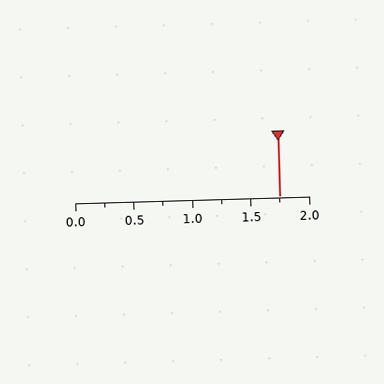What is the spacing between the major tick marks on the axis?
The major ticks are spaced 0.5 apart.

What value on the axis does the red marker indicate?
The marker indicates approximately 1.75.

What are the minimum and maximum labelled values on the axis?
The axis runs from 0.0 to 2.0.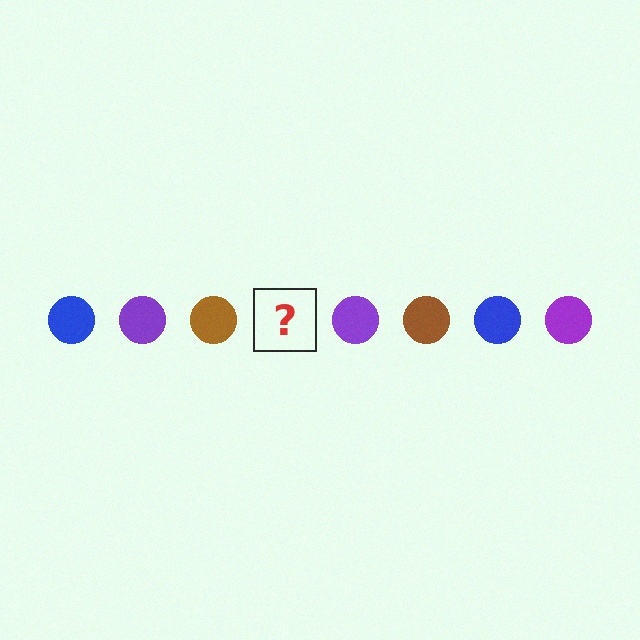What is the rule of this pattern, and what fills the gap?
The rule is that the pattern cycles through blue, purple, brown circles. The gap should be filled with a blue circle.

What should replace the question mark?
The question mark should be replaced with a blue circle.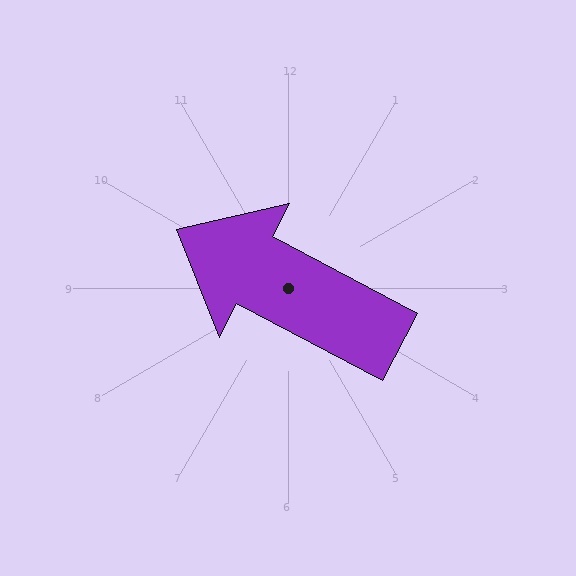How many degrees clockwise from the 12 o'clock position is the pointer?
Approximately 298 degrees.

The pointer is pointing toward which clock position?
Roughly 10 o'clock.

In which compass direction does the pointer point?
Northwest.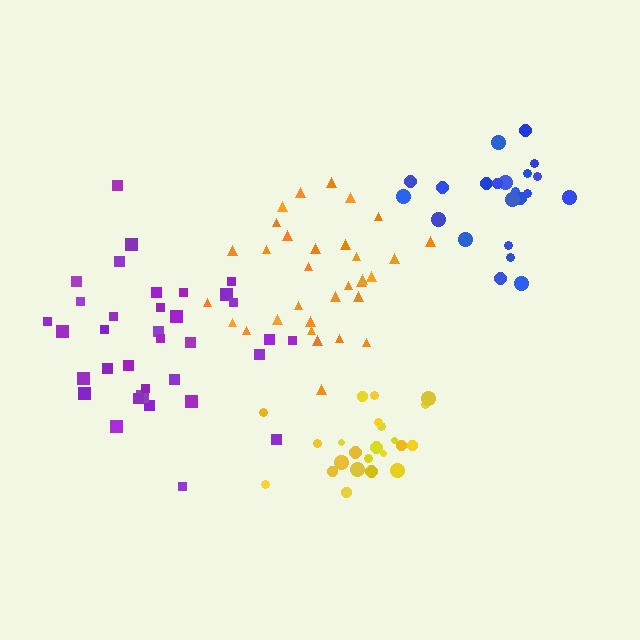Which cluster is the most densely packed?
Blue.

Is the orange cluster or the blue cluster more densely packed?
Blue.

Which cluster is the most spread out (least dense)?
Purple.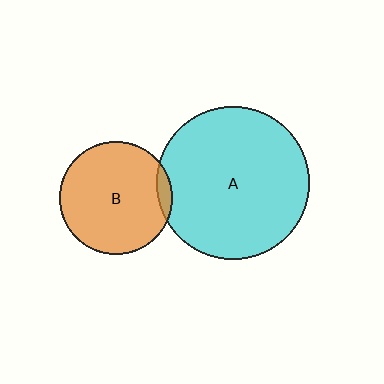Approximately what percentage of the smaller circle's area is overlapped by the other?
Approximately 5%.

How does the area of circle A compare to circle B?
Approximately 1.8 times.